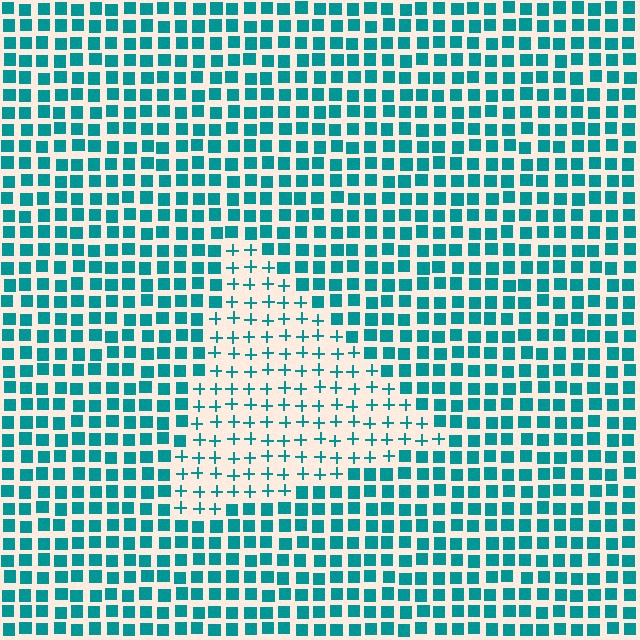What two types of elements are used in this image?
The image uses plus signs inside the triangle region and squares outside it.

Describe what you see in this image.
The image is filled with small teal elements arranged in a uniform grid. A triangle-shaped region contains plus signs, while the surrounding area contains squares. The boundary is defined purely by the change in element shape.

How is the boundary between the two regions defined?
The boundary is defined by a change in element shape: plus signs inside vs. squares outside. All elements share the same color and spacing.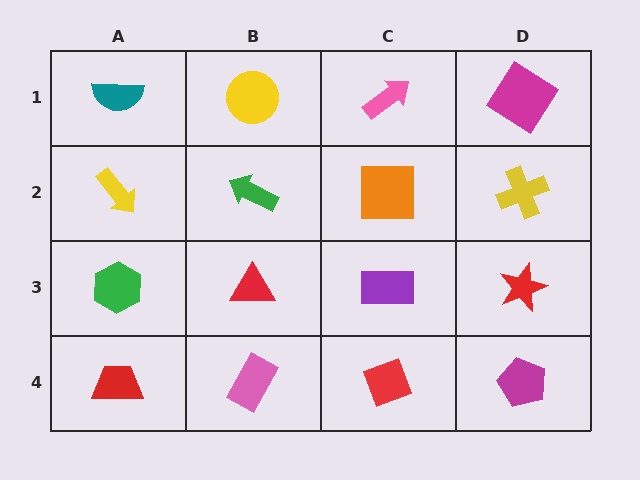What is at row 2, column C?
An orange square.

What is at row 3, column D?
A red star.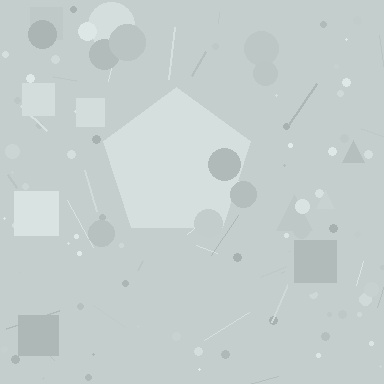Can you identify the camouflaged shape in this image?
The camouflaged shape is a pentagon.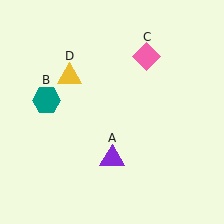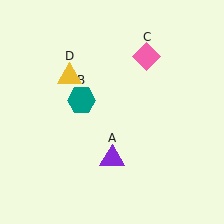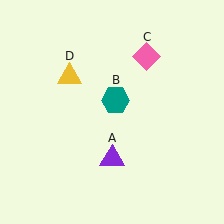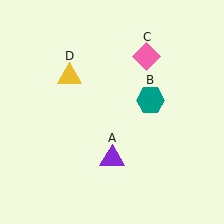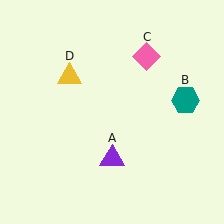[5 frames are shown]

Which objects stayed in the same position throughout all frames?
Purple triangle (object A) and pink diamond (object C) and yellow triangle (object D) remained stationary.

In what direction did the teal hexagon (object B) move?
The teal hexagon (object B) moved right.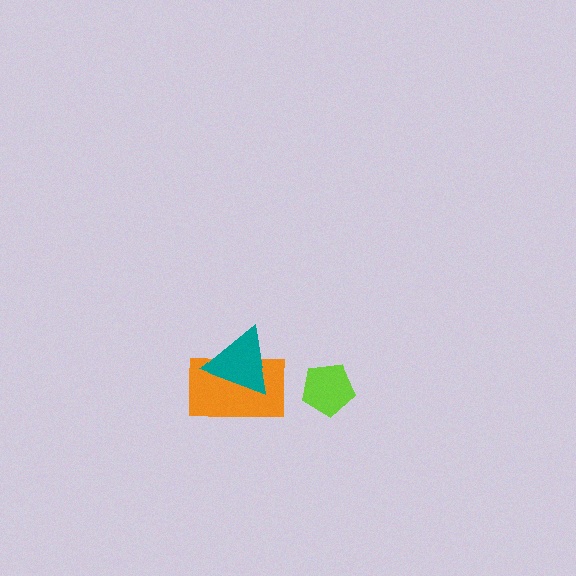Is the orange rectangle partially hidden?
Yes, it is partially covered by another shape.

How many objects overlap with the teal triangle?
1 object overlaps with the teal triangle.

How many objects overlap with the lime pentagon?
0 objects overlap with the lime pentagon.